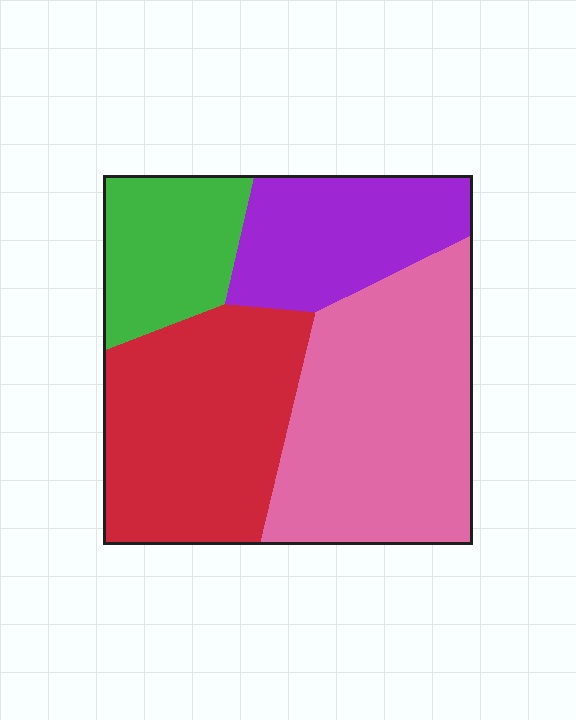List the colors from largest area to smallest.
From largest to smallest: pink, red, purple, green.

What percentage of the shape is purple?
Purple takes up about one fifth (1/5) of the shape.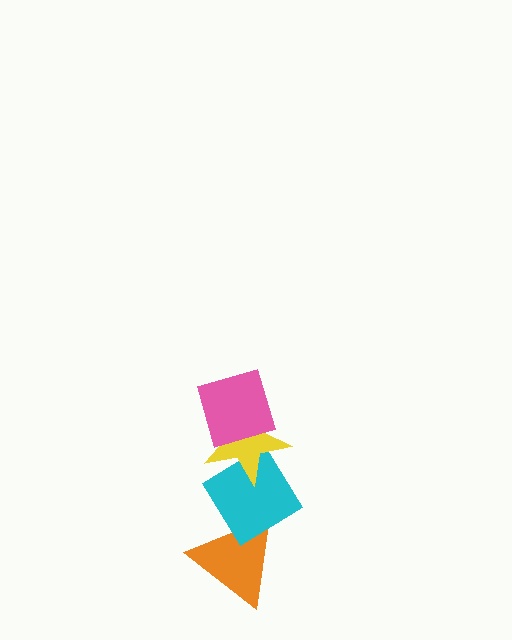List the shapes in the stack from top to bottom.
From top to bottom: the pink diamond, the yellow star, the cyan diamond, the orange triangle.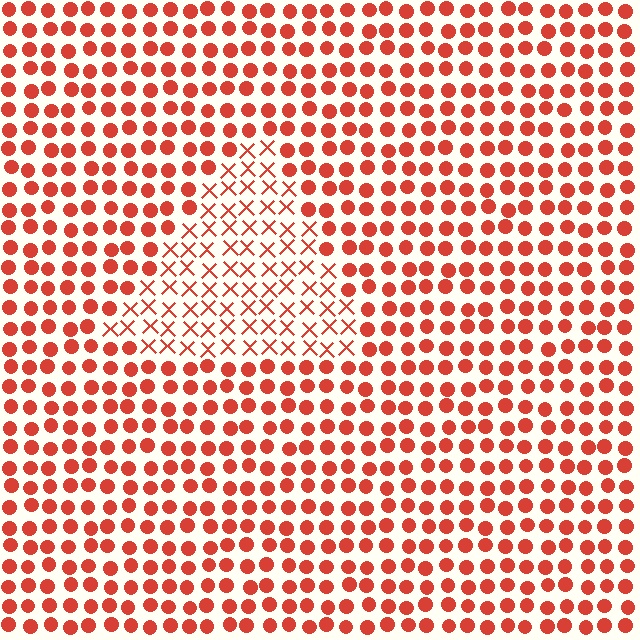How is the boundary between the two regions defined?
The boundary is defined by a change in element shape: X marks inside vs. circles outside. All elements share the same color and spacing.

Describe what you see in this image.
The image is filled with small red elements arranged in a uniform grid. A triangle-shaped region contains X marks, while the surrounding area contains circles. The boundary is defined purely by the change in element shape.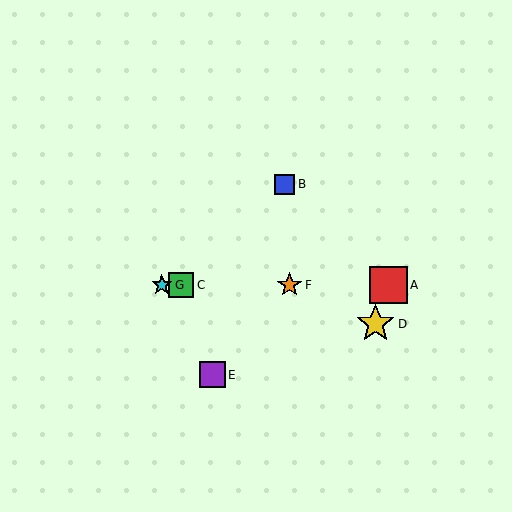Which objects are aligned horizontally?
Objects A, C, F, G are aligned horizontally.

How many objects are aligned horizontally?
4 objects (A, C, F, G) are aligned horizontally.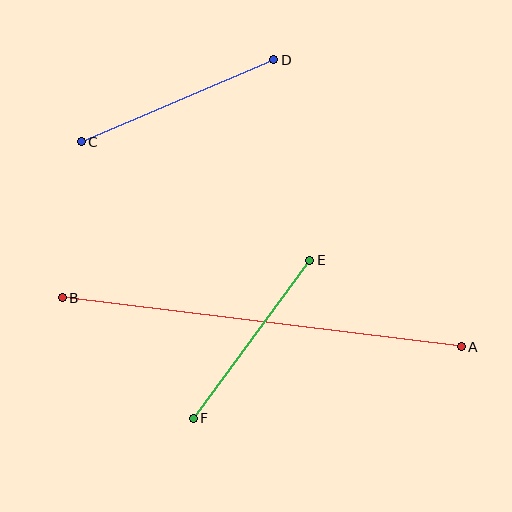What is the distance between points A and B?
The distance is approximately 402 pixels.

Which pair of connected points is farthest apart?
Points A and B are farthest apart.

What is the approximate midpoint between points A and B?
The midpoint is at approximately (262, 322) pixels.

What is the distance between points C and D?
The distance is approximately 210 pixels.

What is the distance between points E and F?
The distance is approximately 196 pixels.